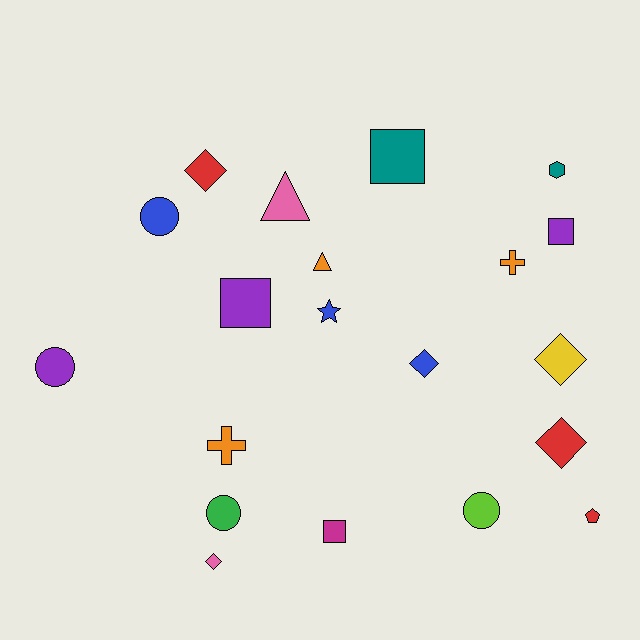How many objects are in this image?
There are 20 objects.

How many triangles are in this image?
There are 2 triangles.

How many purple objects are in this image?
There are 3 purple objects.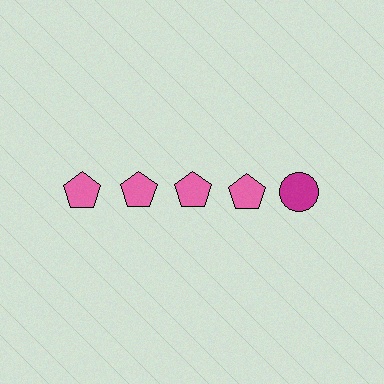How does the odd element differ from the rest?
It differs in both color (magenta instead of pink) and shape (circle instead of pentagon).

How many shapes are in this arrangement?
There are 5 shapes arranged in a grid pattern.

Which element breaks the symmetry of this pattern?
The magenta circle in the top row, rightmost column breaks the symmetry. All other shapes are pink pentagons.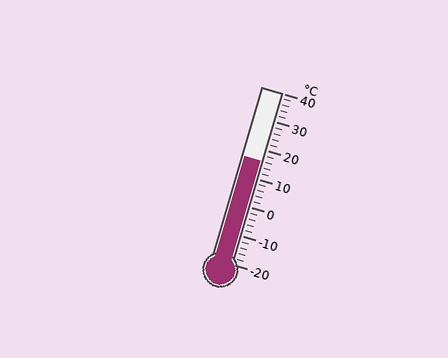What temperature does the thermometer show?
The thermometer shows approximately 16°C.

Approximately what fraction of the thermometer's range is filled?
The thermometer is filled to approximately 60% of its range.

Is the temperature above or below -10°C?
The temperature is above -10°C.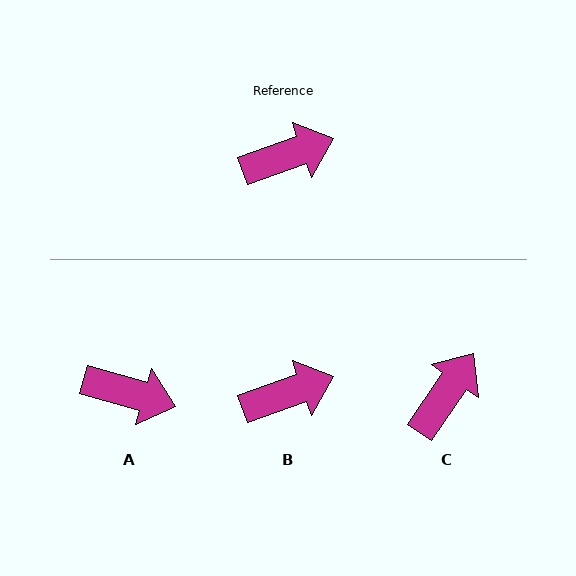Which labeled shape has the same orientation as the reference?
B.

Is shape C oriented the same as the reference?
No, it is off by about 36 degrees.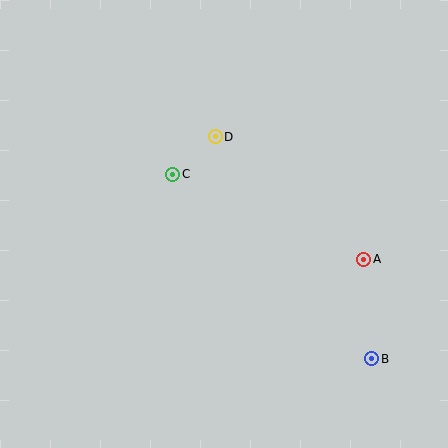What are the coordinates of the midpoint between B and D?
The midpoint between B and D is at (294, 248).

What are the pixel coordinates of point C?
Point C is at (173, 174).